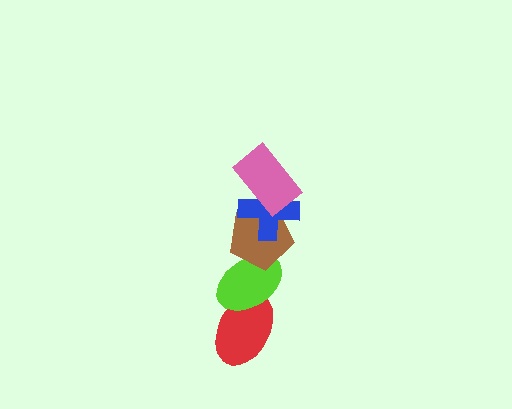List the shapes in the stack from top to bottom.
From top to bottom: the pink rectangle, the blue cross, the brown pentagon, the lime ellipse, the red ellipse.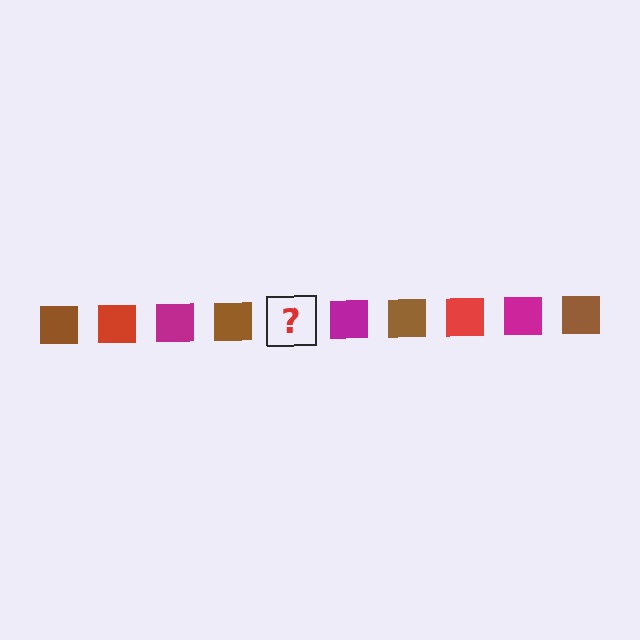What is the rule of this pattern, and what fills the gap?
The rule is that the pattern cycles through brown, red, magenta squares. The gap should be filled with a red square.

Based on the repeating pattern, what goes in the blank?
The blank should be a red square.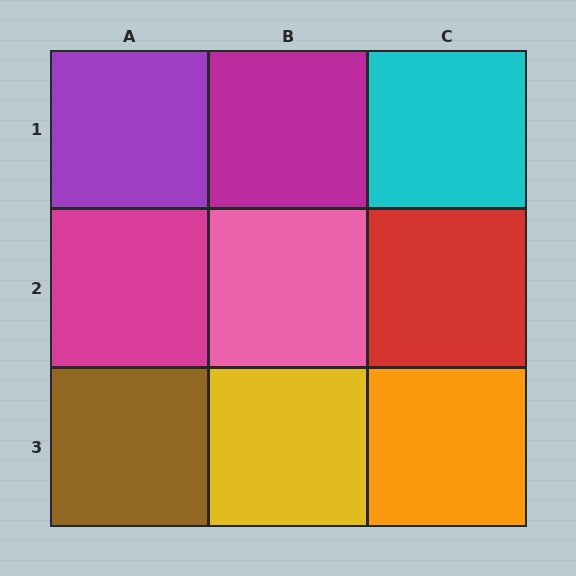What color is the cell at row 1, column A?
Purple.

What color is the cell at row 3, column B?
Yellow.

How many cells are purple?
1 cell is purple.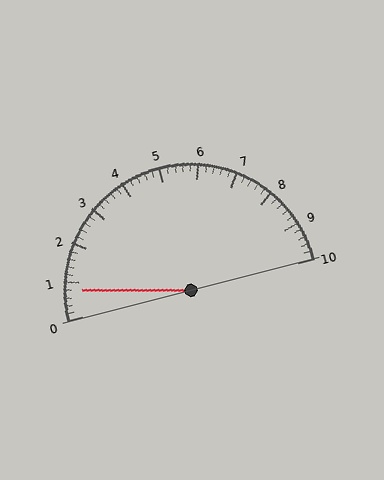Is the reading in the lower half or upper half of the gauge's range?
The reading is in the lower half of the range (0 to 10).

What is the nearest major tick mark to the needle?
The nearest major tick mark is 1.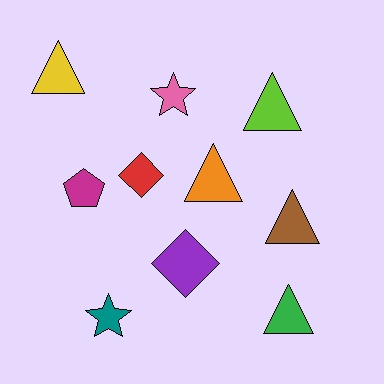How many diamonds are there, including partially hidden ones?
There are 2 diamonds.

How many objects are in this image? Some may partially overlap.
There are 10 objects.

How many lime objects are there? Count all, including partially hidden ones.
There is 1 lime object.